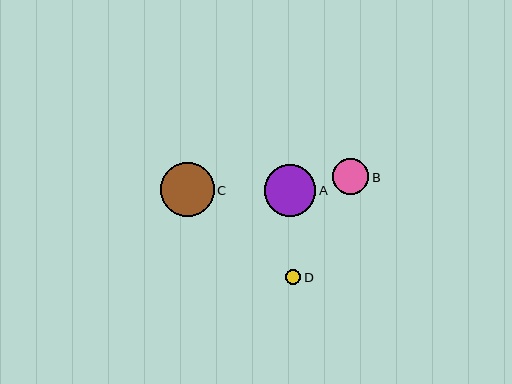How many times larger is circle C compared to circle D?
Circle C is approximately 3.5 times the size of circle D.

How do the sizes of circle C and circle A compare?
Circle C and circle A are approximately the same size.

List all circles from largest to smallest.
From largest to smallest: C, A, B, D.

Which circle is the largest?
Circle C is the largest with a size of approximately 54 pixels.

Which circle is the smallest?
Circle D is the smallest with a size of approximately 16 pixels.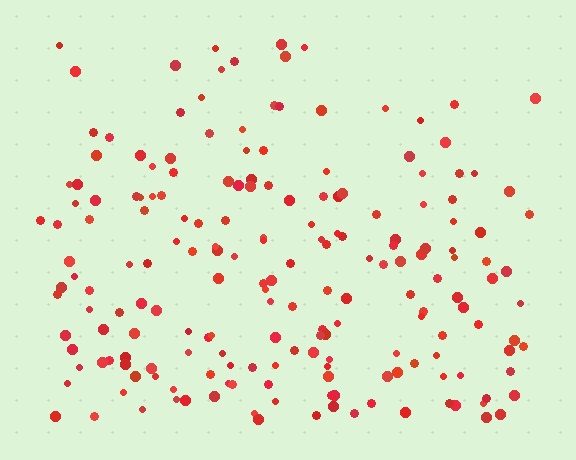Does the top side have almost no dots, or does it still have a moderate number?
Still a moderate number, just noticeably fewer than the bottom.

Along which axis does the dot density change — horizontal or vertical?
Vertical.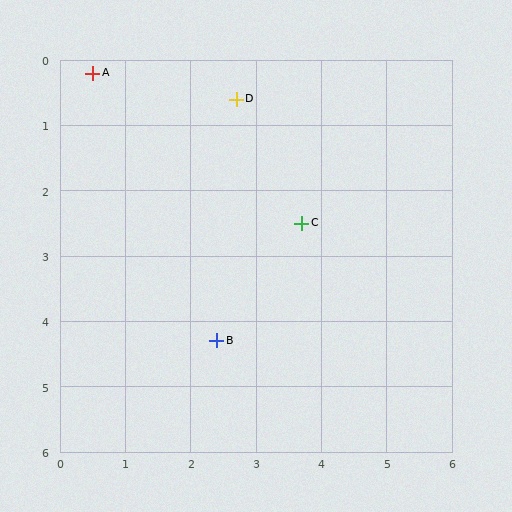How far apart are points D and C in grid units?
Points D and C are about 2.1 grid units apart.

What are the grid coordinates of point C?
Point C is at approximately (3.7, 2.5).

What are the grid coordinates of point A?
Point A is at approximately (0.5, 0.2).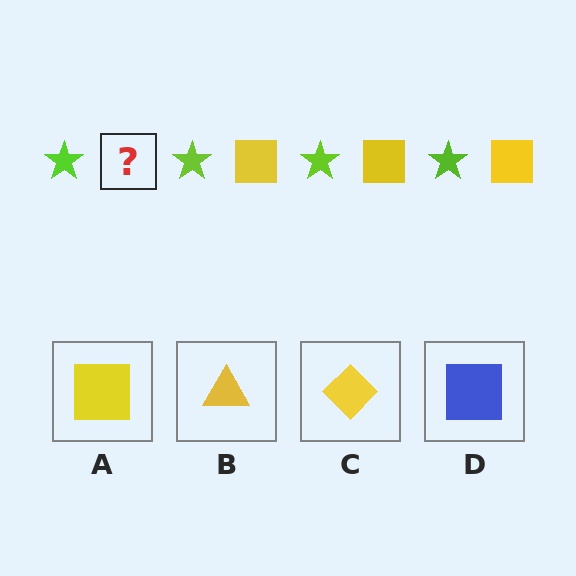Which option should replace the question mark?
Option A.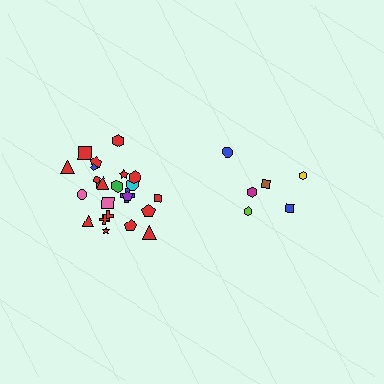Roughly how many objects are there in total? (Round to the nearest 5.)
Roughly 30 objects in total.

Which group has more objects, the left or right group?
The left group.